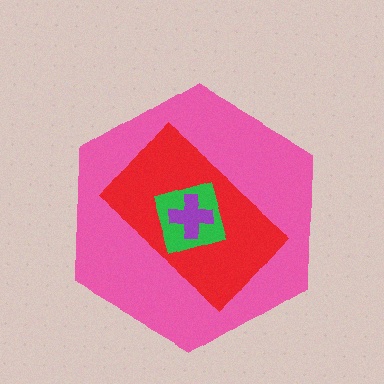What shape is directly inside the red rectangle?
The green diamond.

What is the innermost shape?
The purple cross.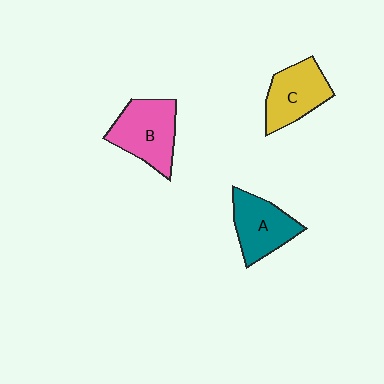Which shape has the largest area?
Shape B (pink).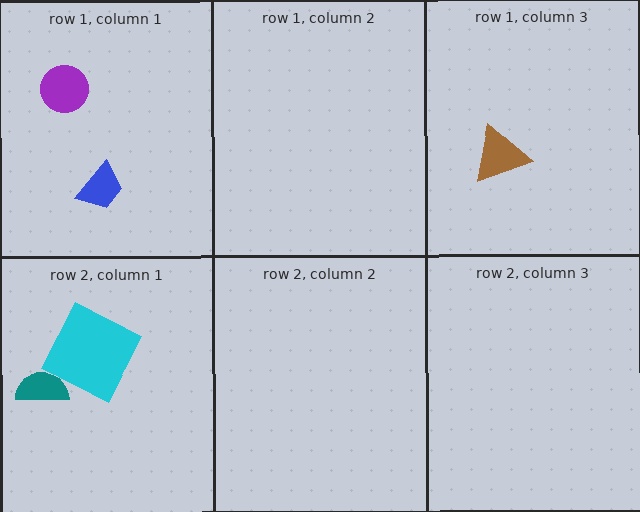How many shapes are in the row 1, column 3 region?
1.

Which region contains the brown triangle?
The row 1, column 3 region.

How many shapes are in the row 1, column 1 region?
2.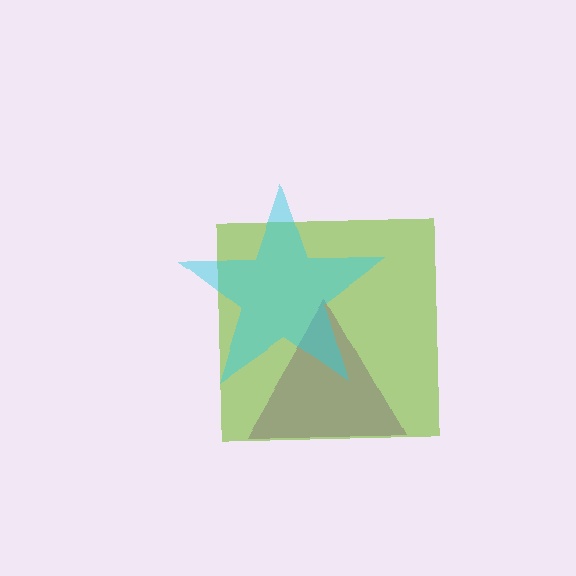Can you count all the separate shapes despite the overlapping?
Yes, there are 3 separate shapes.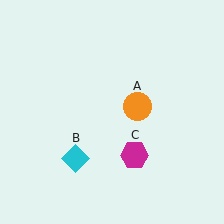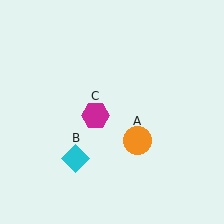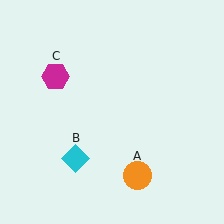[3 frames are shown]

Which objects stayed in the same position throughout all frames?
Cyan diamond (object B) remained stationary.